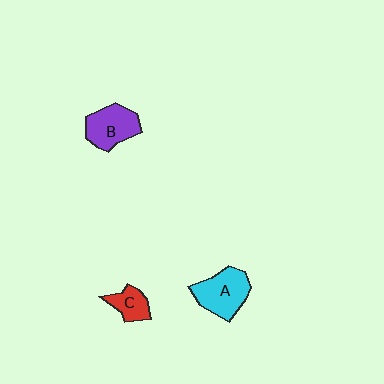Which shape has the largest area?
Shape A (cyan).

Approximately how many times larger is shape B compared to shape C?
Approximately 1.7 times.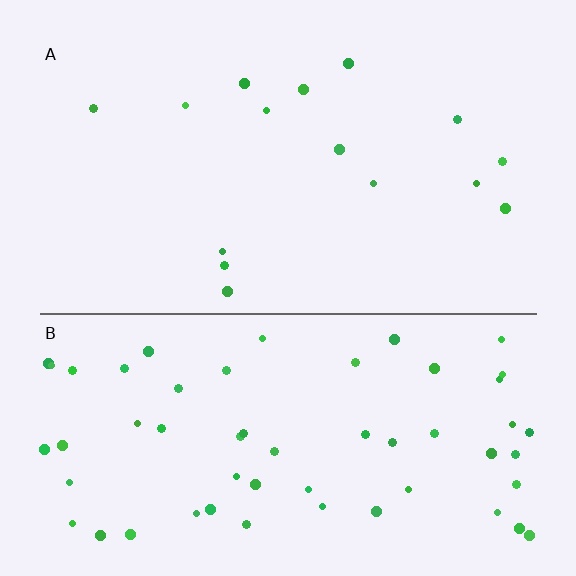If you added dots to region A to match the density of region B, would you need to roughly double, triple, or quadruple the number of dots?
Approximately quadruple.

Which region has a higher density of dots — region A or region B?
B (the bottom).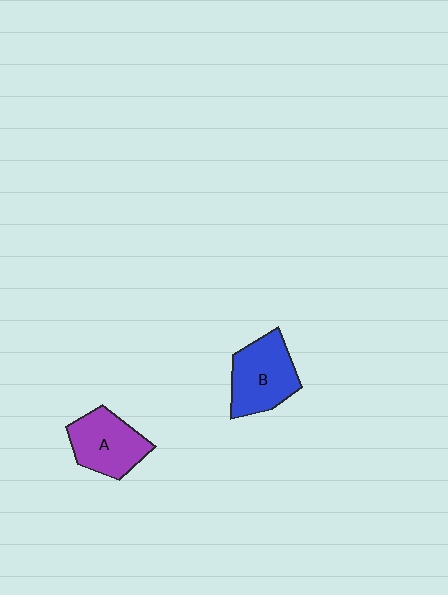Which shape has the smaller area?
Shape A (purple).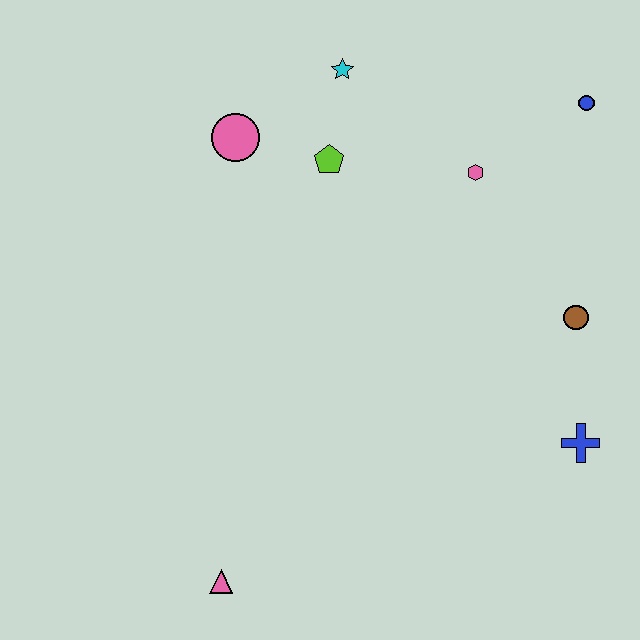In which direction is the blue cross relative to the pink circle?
The blue cross is to the right of the pink circle.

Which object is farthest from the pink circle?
The blue cross is farthest from the pink circle.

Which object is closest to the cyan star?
The lime pentagon is closest to the cyan star.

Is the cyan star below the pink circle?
No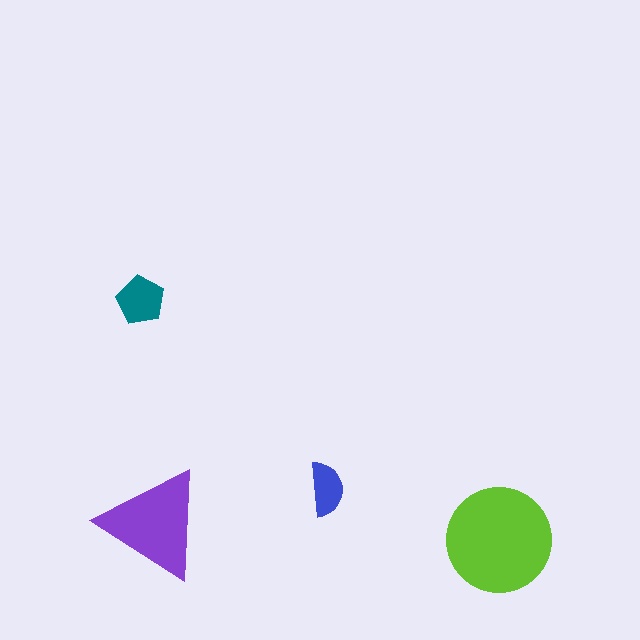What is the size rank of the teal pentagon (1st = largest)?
3rd.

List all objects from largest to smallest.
The lime circle, the purple triangle, the teal pentagon, the blue semicircle.